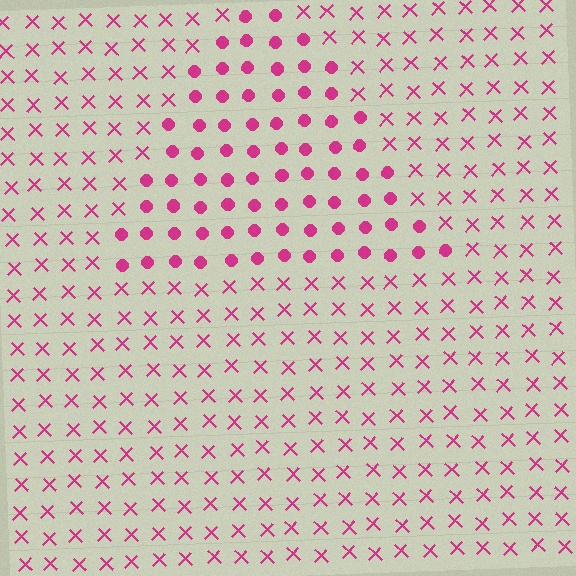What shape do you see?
I see a triangle.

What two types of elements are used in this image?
The image uses circles inside the triangle region and X marks outside it.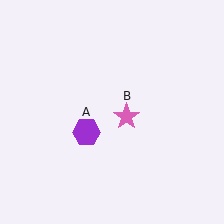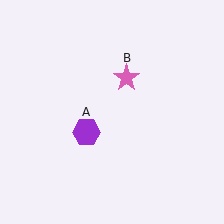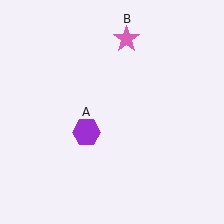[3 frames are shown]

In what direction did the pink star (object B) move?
The pink star (object B) moved up.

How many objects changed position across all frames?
1 object changed position: pink star (object B).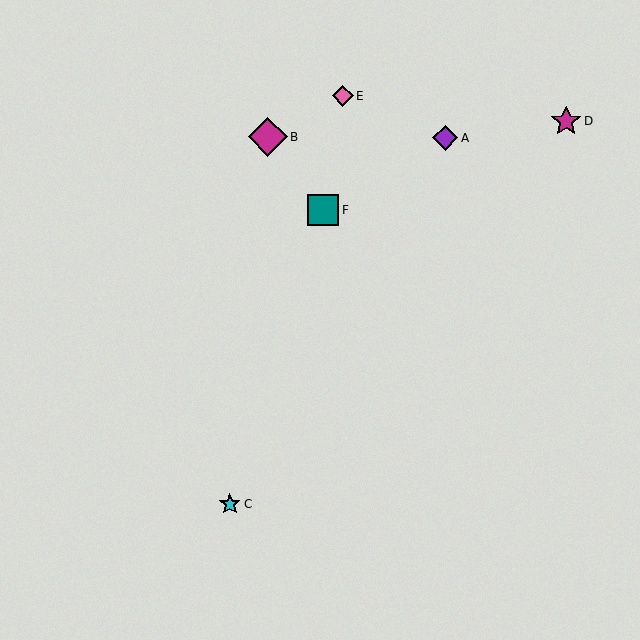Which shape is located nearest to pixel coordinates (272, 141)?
The magenta diamond (labeled B) at (268, 137) is nearest to that location.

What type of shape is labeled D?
Shape D is a magenta star.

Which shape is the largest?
The magenta diamond (labeled B) is the largest.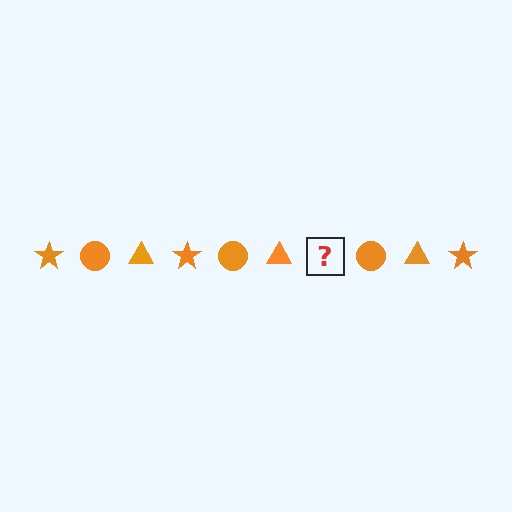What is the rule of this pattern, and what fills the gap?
The rule is that the pattern cycles through star, circle, triangle shapes in orange. The gap should be filled with an orange star.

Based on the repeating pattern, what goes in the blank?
The blank should be an orange star.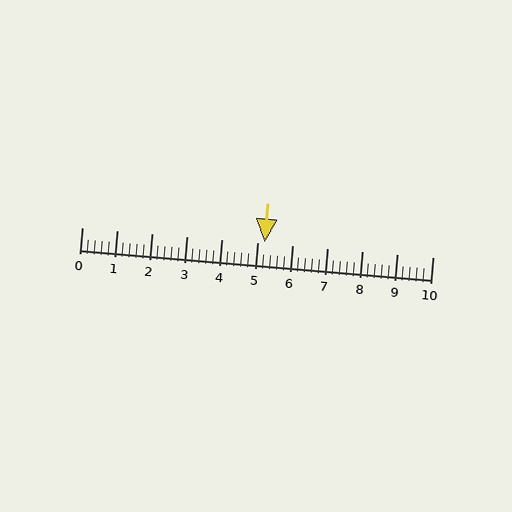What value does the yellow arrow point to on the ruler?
The yellow arrow points to approximately 5.2.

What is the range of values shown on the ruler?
The ruler shows values from 0 to 10.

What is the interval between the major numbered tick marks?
The major tick marks are spaced 1 units apart.